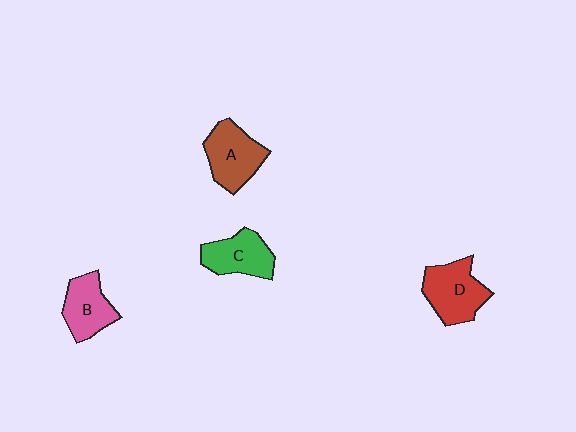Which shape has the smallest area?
Shape B (pink).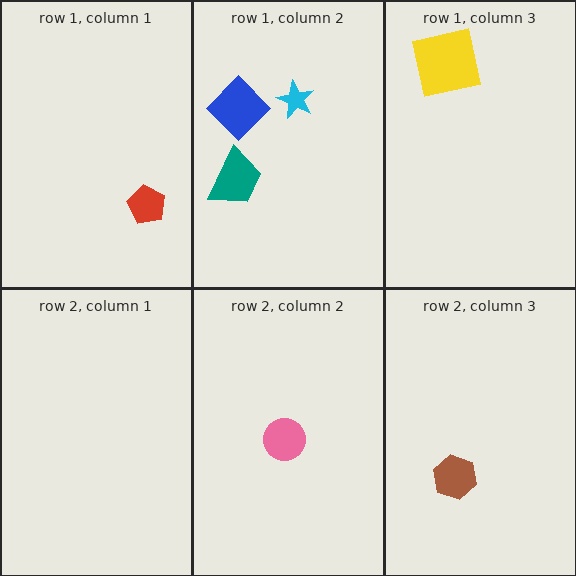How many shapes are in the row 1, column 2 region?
3.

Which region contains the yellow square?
The row 1, column 3 region.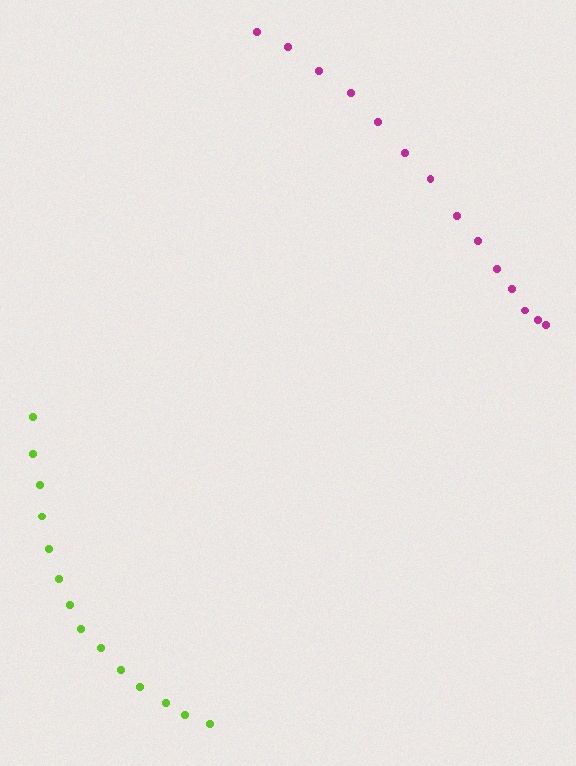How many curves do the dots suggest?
There are 2 distinct paths.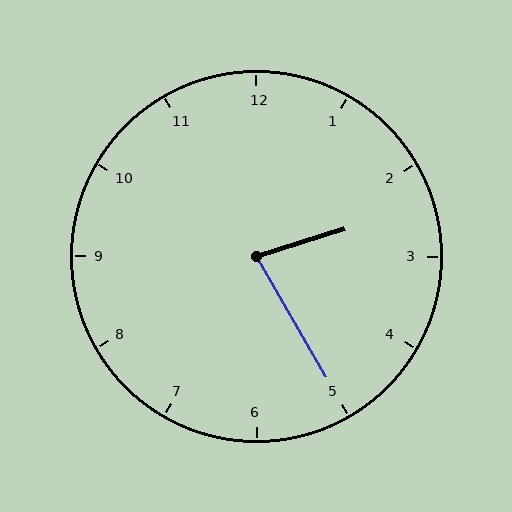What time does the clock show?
2:25.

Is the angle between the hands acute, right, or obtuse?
It is acute.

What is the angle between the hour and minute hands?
Approximately 78 degrees.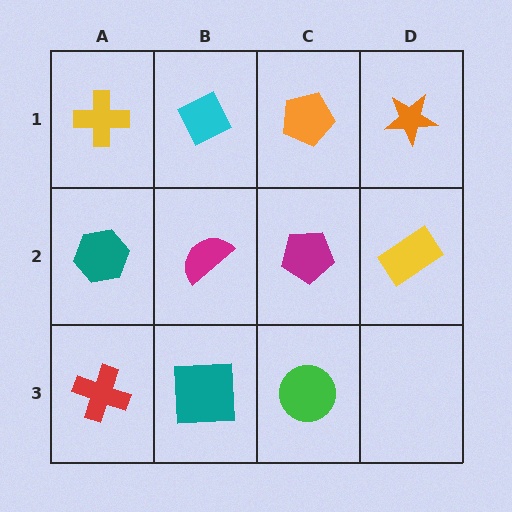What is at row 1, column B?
A cyan diamond.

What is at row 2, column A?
A teal hexagon.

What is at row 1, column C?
An orange pentagon.